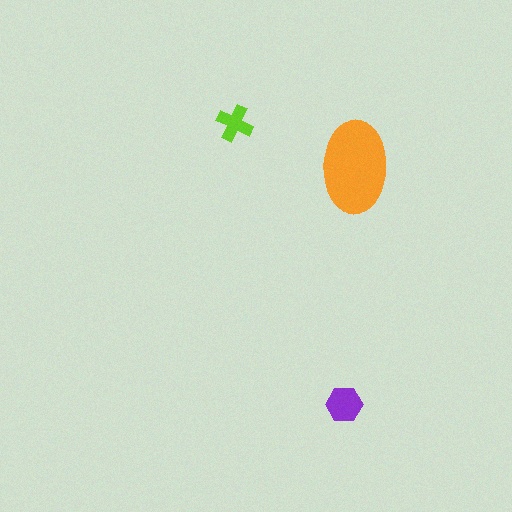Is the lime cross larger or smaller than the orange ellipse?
Smaller.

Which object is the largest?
The orange ellipse.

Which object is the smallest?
The lime cross.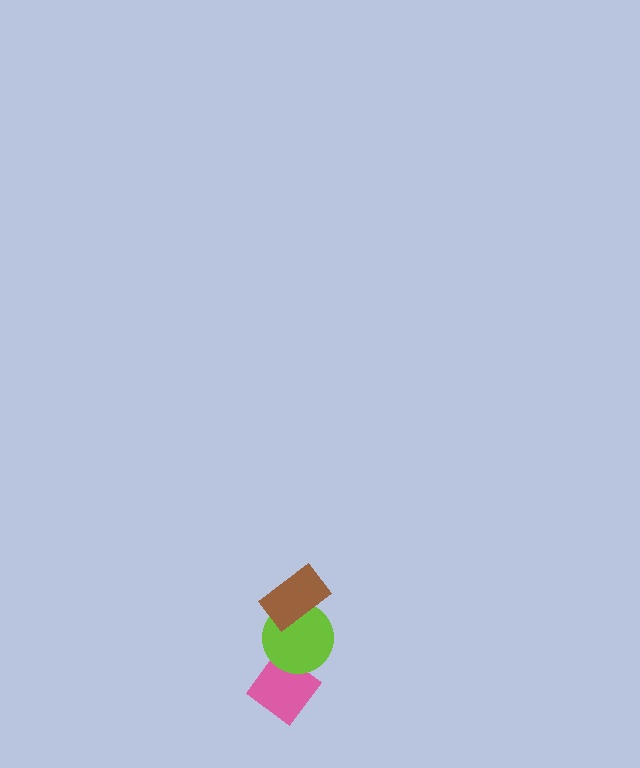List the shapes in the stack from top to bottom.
From top to bottom: the brown rectangle, the lime circle, the pink diamond.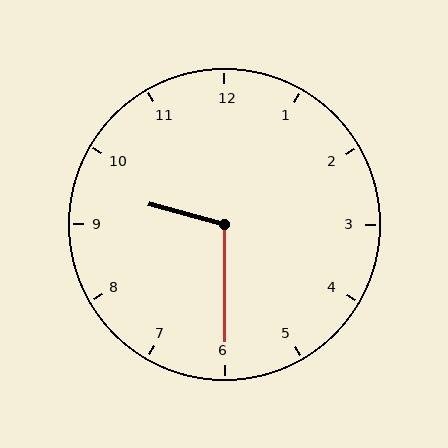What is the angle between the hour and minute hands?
Approximately 105 degrees.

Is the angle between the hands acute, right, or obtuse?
It is obtuse.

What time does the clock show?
9:30.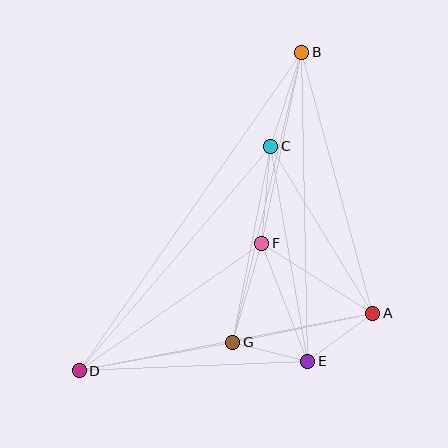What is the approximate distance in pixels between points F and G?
The distance between F and G is approximately 103 pixels.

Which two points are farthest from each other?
Points B and D are farthest from each other.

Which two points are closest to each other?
Points E and G are closest to each other.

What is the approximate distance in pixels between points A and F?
The distance between A and F is approximately 131 pixels.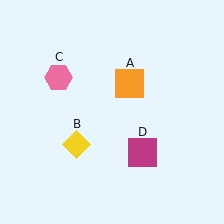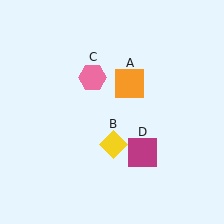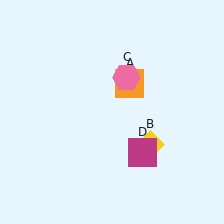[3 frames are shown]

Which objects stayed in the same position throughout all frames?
Orange square (object A) and magenta square (object D) remained stationary.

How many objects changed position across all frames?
2 objects changed position: yellow diamond (object B), pink hexagon (object C).